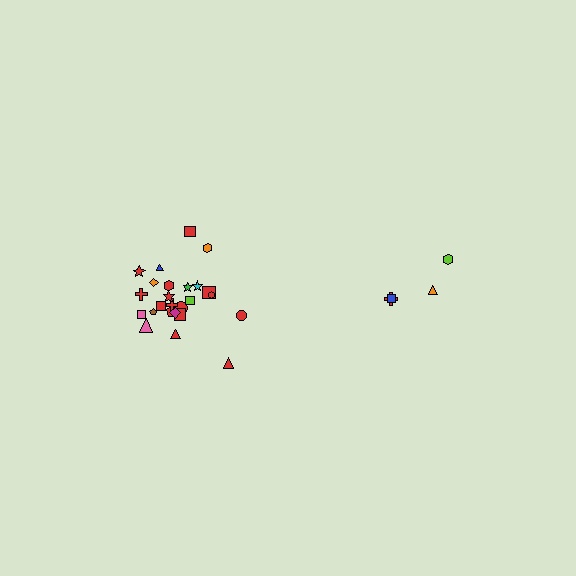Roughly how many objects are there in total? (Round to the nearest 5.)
Roughly 30 objects in total.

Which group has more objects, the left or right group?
The left group.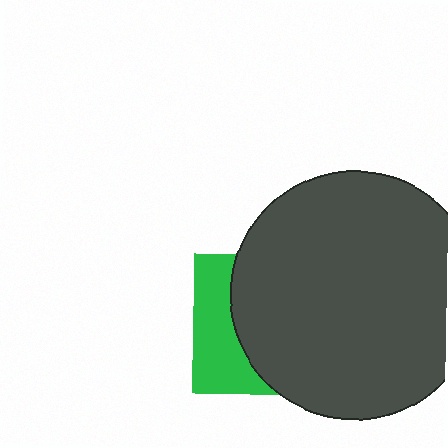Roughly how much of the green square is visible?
A small part of it is visible (roughly 34%).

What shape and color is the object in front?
The object in front is a dark gray circle.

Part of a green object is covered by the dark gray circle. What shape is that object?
It is a square.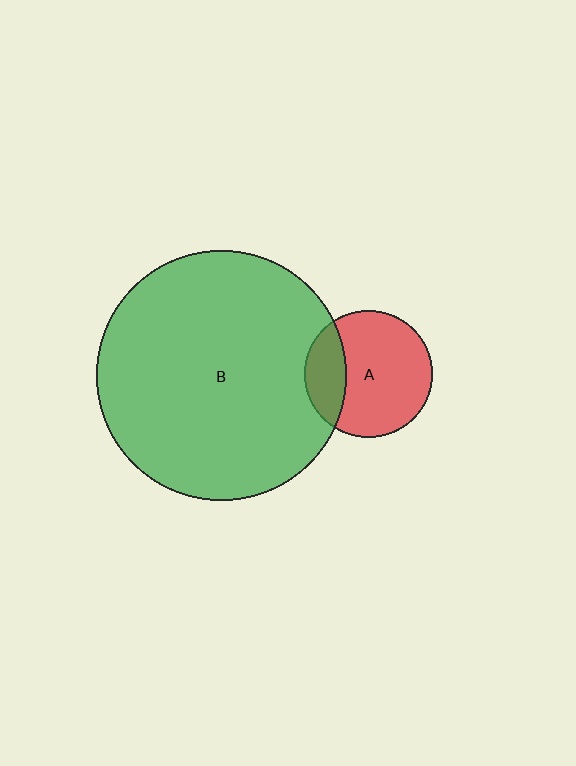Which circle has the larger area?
Circle B (green).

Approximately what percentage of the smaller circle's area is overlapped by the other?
Approximately 25%.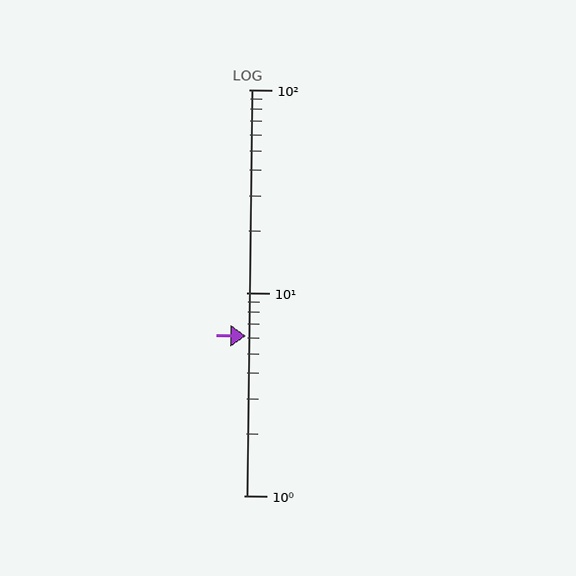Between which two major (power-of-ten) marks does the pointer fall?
The pointer is between 1 and 10.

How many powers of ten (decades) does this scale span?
The scale spans 2 decades, from 1 to 100.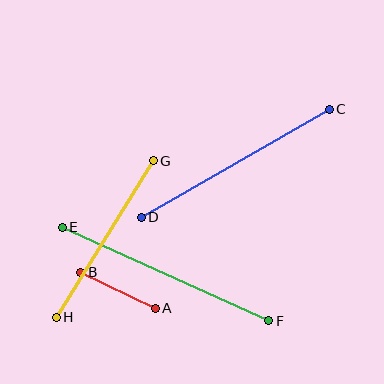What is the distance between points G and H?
The distance is approximately 184 pixels.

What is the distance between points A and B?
The distance is approximately 83 pixels.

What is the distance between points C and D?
The distance is approximately 217 pixels.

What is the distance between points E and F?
The distance is approximately 227 pixels.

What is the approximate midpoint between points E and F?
The midpoint is at approximately (165, 274) pixels.